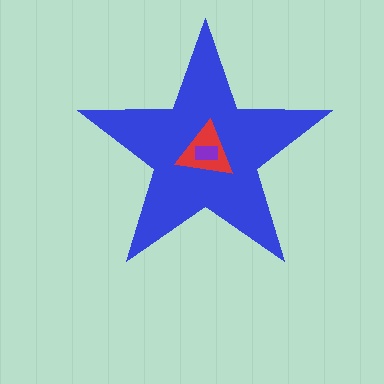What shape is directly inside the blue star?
The red triangle.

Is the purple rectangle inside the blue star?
Yes.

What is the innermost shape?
The purple rectangle.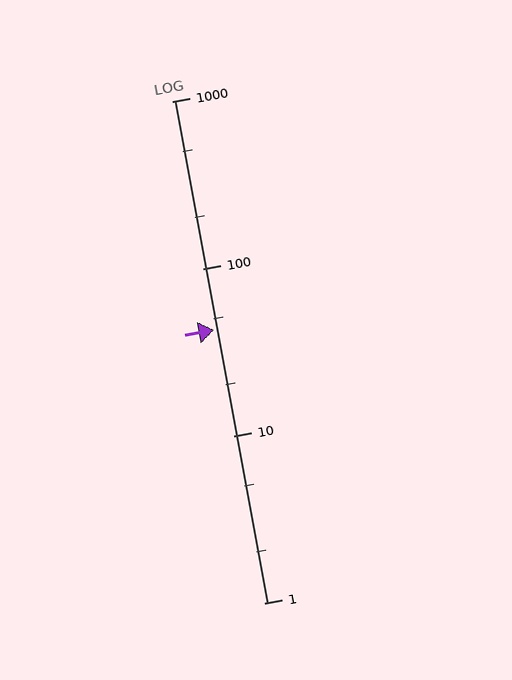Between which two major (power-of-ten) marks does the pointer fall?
The pointer is between 10 and 100.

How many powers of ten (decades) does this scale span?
The scale spans 3 decades, from 1 to 1000.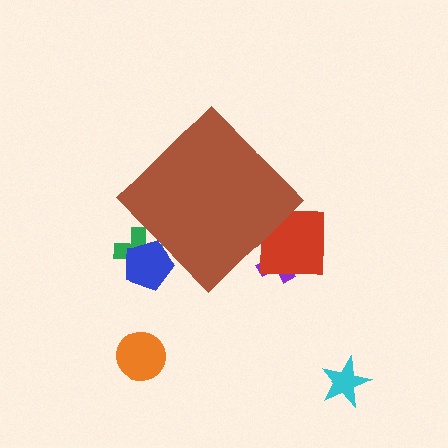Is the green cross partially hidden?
Yes, the green cross is partially hidden behind the brown diamond.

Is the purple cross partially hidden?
Yes, the purple cross is partially hidden behind the brown diamond.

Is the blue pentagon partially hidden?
Yes, the blue pentagon is partially hidden behind the brown diamond.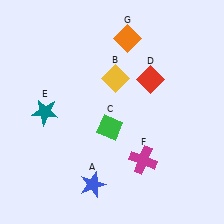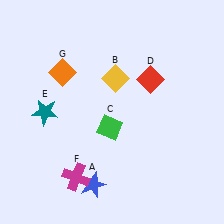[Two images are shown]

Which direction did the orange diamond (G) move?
The orange diamond (G) moved left.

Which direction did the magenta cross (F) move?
The magenta cross (F) moved left.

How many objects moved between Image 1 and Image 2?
2 objects moved between the two images.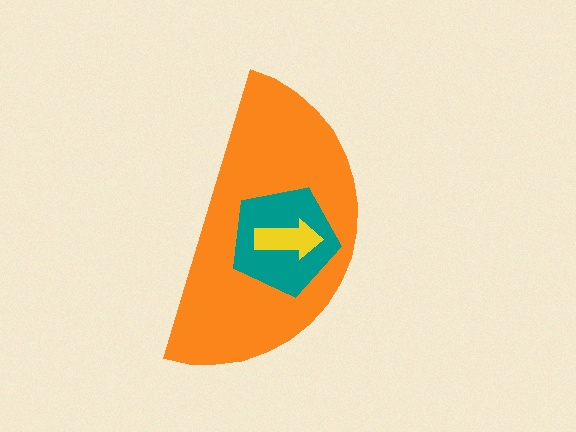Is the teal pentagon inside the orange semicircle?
Yes.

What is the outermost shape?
The orange semicircle.